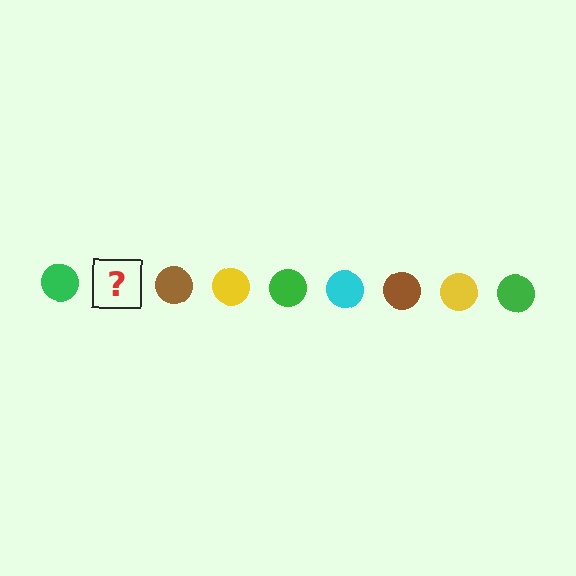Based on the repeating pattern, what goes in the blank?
The blank should be a cyan circle.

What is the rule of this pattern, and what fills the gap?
The rule is that the pattern cycles through green, cyan, brown, yellow circles. The gap should be filled with a cyan circle.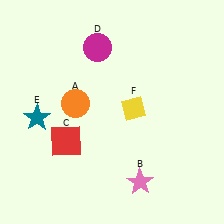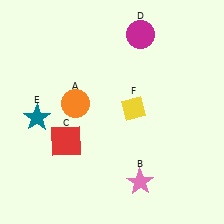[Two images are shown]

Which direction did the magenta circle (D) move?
The magenta circle (D) moved right.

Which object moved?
The magenta circle (D) moved right.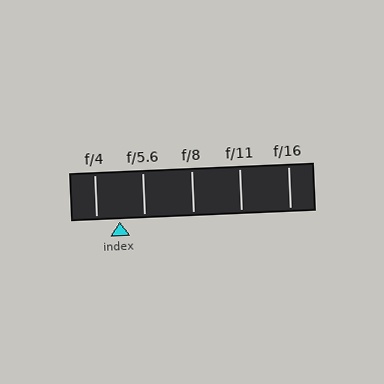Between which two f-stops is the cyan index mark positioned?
The index mark is between f/4 and f/5.6.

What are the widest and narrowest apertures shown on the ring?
The widest aperture shown is f/4 and the narrowest is f/16.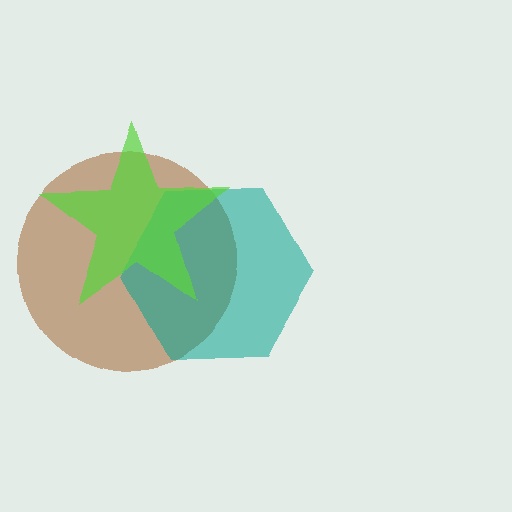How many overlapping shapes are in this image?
There are 3 overlapping shapes in the image.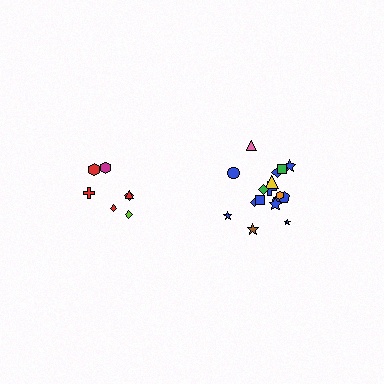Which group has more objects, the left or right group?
The right group.